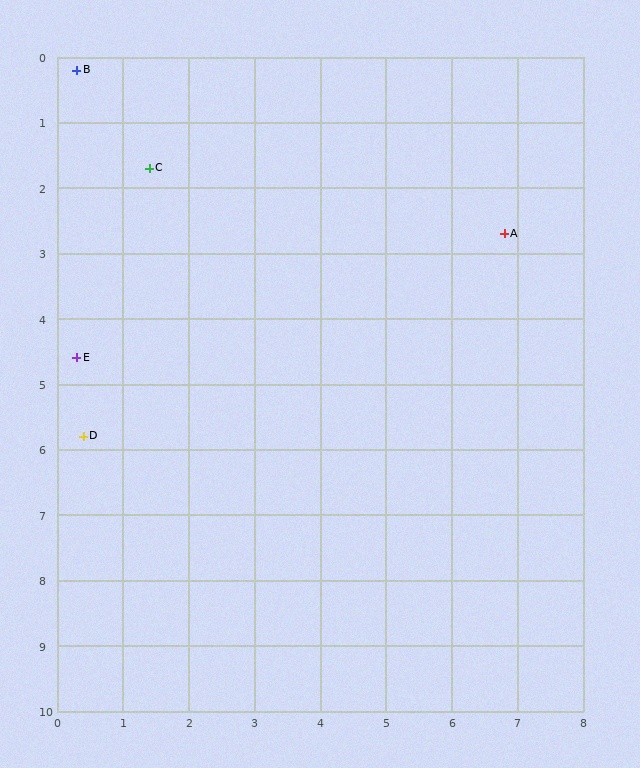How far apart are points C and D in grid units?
Points C and D are about 4.2 grid units apart.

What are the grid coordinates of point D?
Point D is at approximately (0.4, 5.8).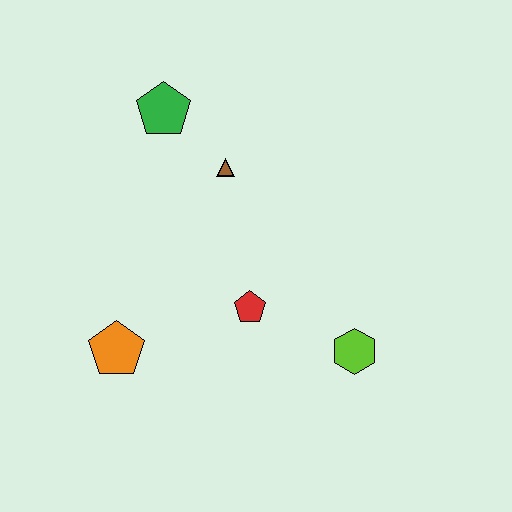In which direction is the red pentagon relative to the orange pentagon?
The red pentagon is to the right of the orange pentagon.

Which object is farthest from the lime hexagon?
The green pentagon is farthest from the lime hexagon.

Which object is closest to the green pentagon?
The brown triangle is closest to the green pentagon.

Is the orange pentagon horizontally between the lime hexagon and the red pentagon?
No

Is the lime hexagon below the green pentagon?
Yes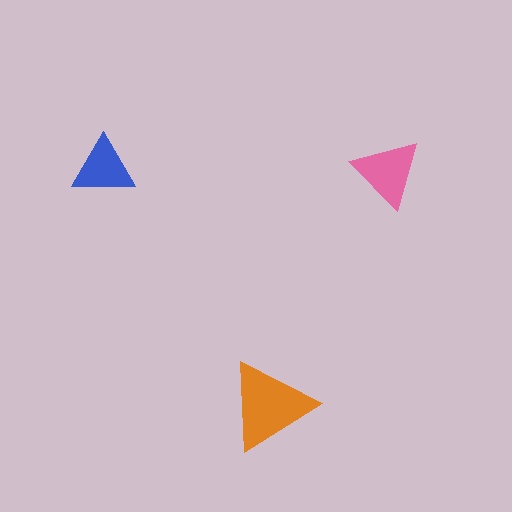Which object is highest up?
The blue triangle is topmost.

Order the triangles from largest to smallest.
the orange one, the pink one, the blue one.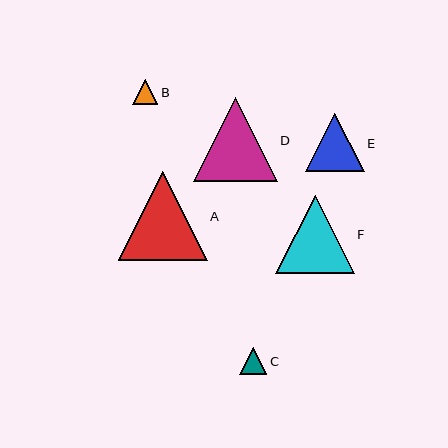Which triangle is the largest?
Triangle A is the largest with a size of approximately 89 pixels.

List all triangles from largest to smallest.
From largest to smallest: A, D, F, E, C, B.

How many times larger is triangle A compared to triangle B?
Triangle A is approximately 3.5 times the size of triangle B.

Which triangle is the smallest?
Triangle B is the smallest with a size of approximately 25 pixels.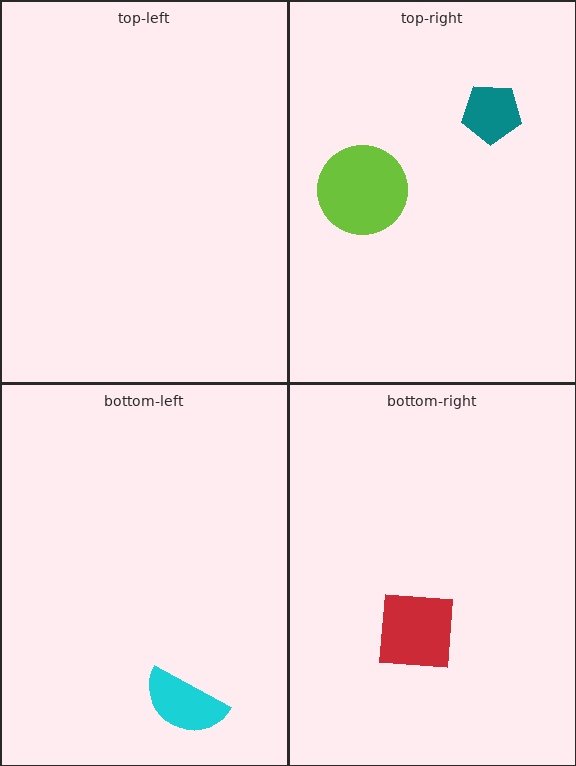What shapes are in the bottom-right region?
The red square.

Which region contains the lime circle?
The top-right region.